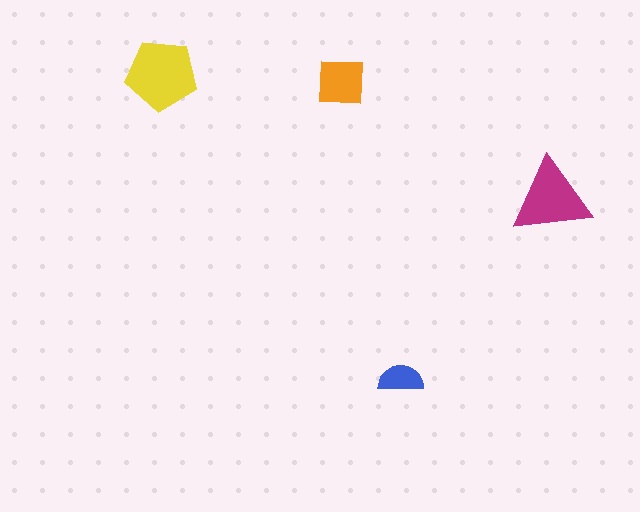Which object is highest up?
The yellow pentagon is topmost.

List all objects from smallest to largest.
The blue semicircle, the orange square, the magenta triangle, the yellow pentagon.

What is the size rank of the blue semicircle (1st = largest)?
4th.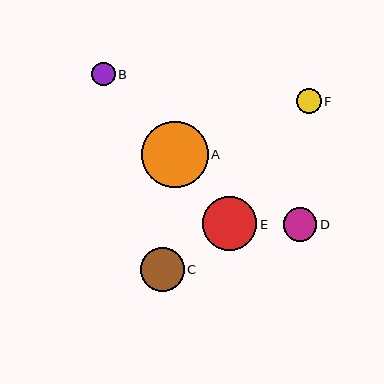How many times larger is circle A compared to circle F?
Circle A is approximately 2.7 times the size of circle F.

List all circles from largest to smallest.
From largest to smallest: A, E, C, D, F, B.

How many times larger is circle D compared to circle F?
Circle D is approximately 1.3 times the size of circle F.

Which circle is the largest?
Circle A is the largest with a size of approximately 66 pixels.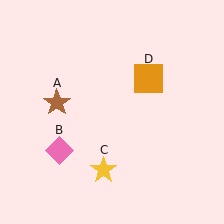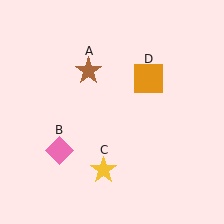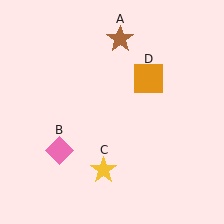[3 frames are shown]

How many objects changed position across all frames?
1 object changed position: brown star (object A).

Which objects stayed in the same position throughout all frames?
Pink diamond (object B) and yellow star (object C) and orange square (object D) remained stationary.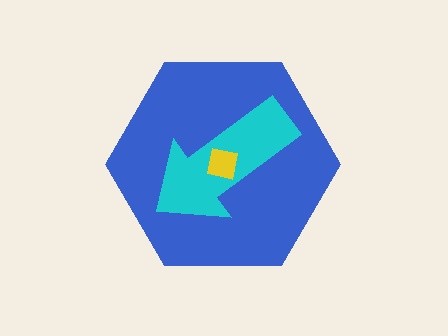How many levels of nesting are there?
3.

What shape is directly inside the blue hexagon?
The cyan arrow.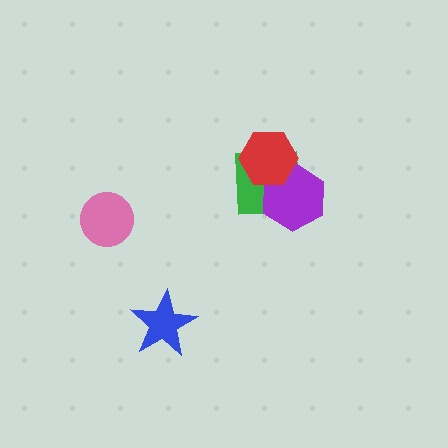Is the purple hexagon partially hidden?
Yes, it is partially covered by another shape.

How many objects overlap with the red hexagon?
2 objects overlap with the red hexagon.